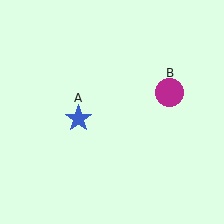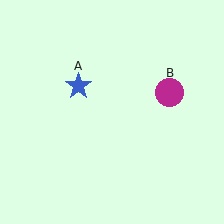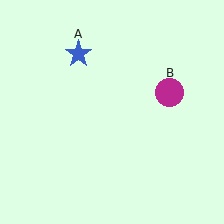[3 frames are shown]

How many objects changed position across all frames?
1 object changed position: blue star (object A).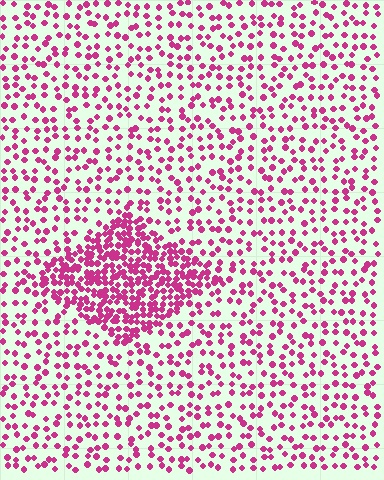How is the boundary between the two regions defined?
The boundary is defined by a change in element density (approximately 2.6x ratio). All elements are the same color, size, and shape.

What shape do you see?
I see a diamond.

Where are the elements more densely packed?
The elements are more densely packed inside the diamond boundary.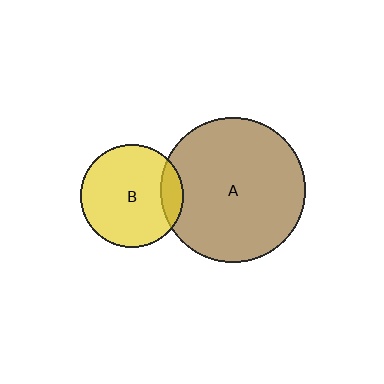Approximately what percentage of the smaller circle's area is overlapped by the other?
Approximately 15%.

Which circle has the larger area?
Circle A (brown).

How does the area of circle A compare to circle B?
Approximately 2.0 times.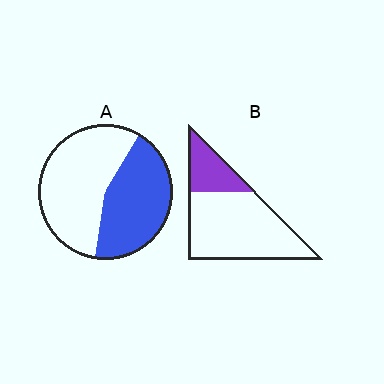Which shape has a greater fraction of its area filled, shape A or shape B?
Shape A.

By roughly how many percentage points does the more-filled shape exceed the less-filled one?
By roughly 20 percentage points (A over B).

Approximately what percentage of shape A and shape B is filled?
A is approximately 45% and B is approximately 25%.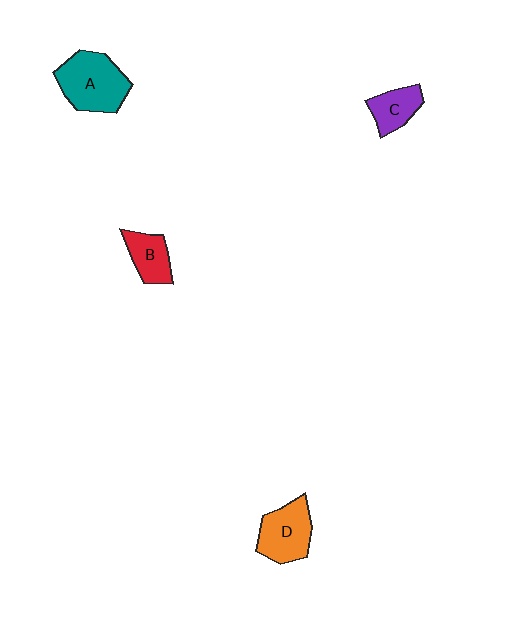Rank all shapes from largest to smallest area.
From largest to smallest: A (teal), D (orange), B (red), C (purple).